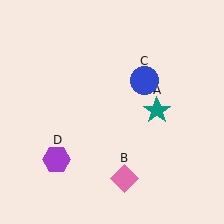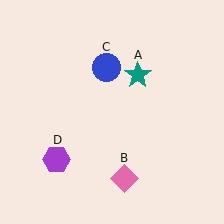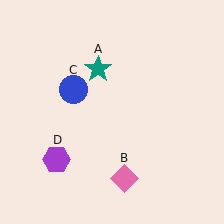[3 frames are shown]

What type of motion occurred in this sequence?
The teal star (object A), blue circle (object C) rotated counterclockwise around the center of the scene.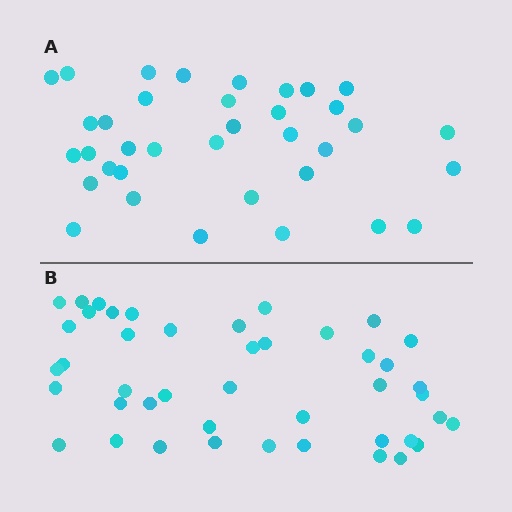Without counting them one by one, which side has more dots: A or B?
Region B (the bottom region) has more dots.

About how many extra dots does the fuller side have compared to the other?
Region B has roughly 8 or so more dots than region A.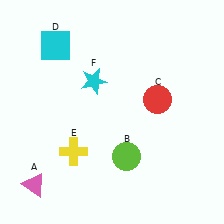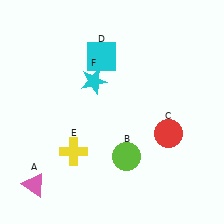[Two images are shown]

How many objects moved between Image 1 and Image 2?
2 objects moved between the two images.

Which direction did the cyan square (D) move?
The cyan square (D) moved right.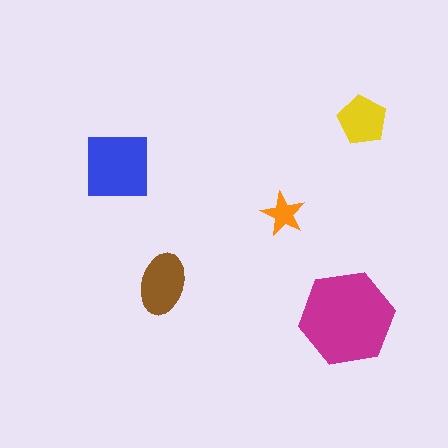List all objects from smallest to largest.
The orange star, the yellow pentagon, the brown ellipse, the blue square, the magenta hexagon.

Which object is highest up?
The yellow pentagon is topmost.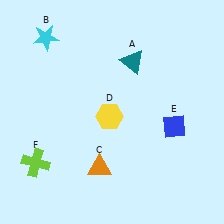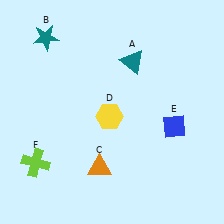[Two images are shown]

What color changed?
The star (B) changed from cyan in Image 1 to teal in Image 2.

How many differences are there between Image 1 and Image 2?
There is 1 difference between the two images.